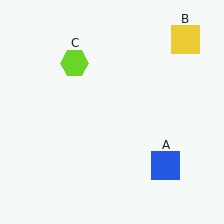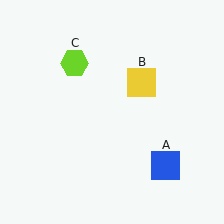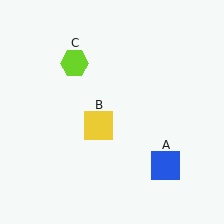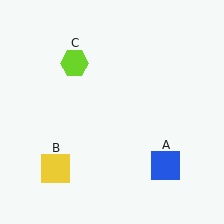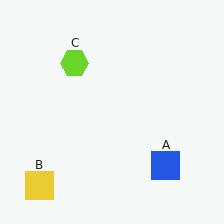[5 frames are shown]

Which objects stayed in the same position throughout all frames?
Blue square (object A) and lime hexagon (object C) remained stationary.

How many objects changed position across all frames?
1 object changed position: yellow square (object B).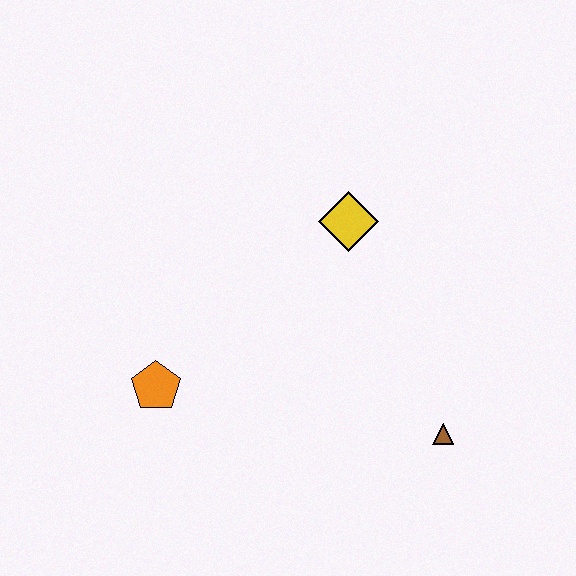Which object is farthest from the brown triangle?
The orange pentagon is farthest from the brown triangle.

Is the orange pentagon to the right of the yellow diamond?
No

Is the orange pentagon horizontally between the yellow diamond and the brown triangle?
No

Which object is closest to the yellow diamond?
The brown triangle is closest to the yellow diamond.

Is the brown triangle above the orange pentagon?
No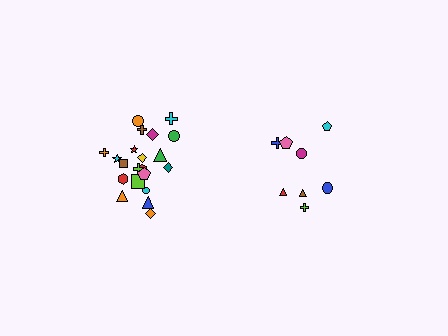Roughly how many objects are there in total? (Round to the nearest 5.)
Roughly 30 objects in total.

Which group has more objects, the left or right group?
The left group.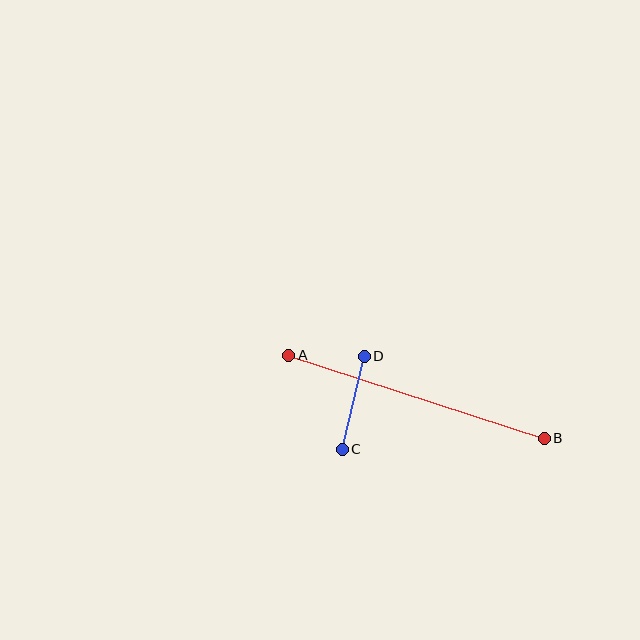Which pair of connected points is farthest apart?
Points A and B are farthest apart.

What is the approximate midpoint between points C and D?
The midpoint is at approximately (353, 403) pixels.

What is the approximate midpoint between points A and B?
The midpoint is at approximately (417, 397) pixels.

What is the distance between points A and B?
The distance is approximately 268 pixels.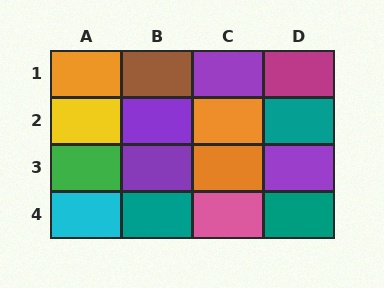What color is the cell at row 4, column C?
Pink.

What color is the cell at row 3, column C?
Orange.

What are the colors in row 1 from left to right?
Orange, brown, purple, magenta.